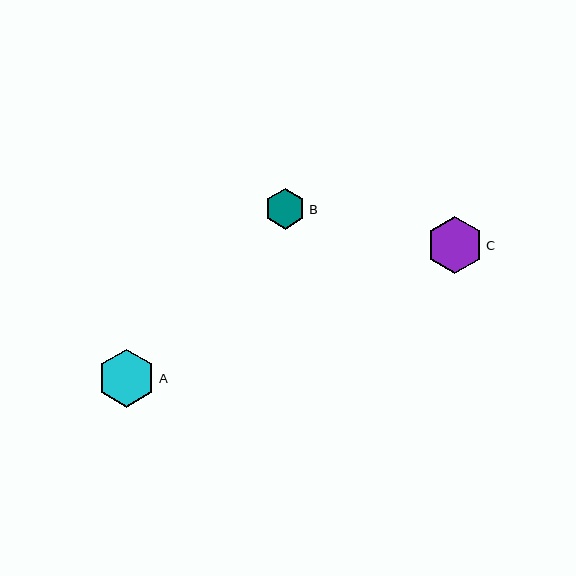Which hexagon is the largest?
Hexagon A is the largest with a size of approximately 58 pixels.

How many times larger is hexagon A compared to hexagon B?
Hexagon A is approximately 1.4 times the size of hexagon B.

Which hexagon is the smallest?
Hexagon B is the smallest with a size of approximately 41 pixels.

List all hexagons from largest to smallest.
From largest to smallest: A, C, B.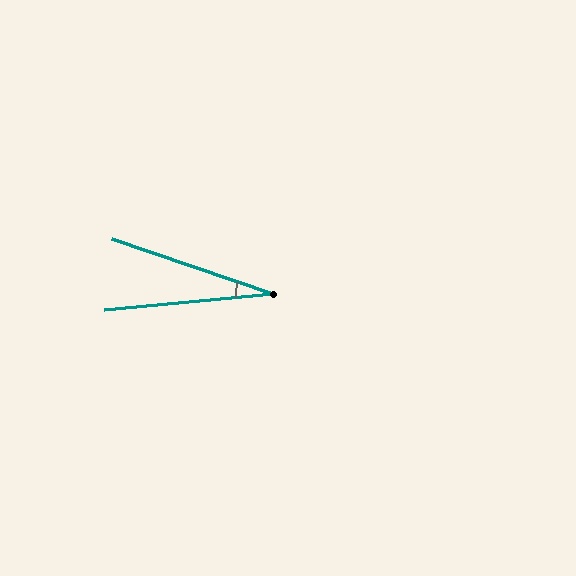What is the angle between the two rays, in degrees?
Approximately 24 degrees.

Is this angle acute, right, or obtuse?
It is acute.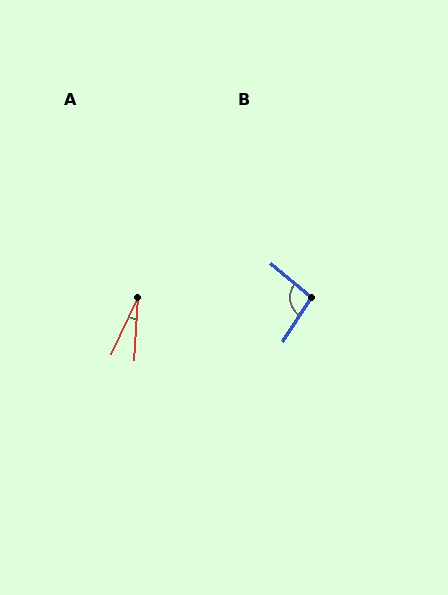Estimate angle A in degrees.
Approximately 22 degrees.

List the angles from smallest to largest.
A (22°), B (98°).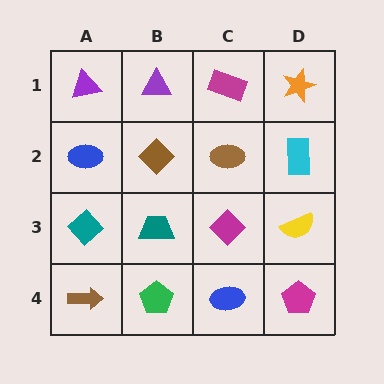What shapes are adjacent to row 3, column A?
A blue ellipse (row 2, column A), a brown arrow (row 4, column A), a teal trapezoid (row 3, column B).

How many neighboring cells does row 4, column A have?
2.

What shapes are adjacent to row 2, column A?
A purple triangle (row 1, column A), a teal diamond (row 3, column A), a brown diamond (row 2, column B).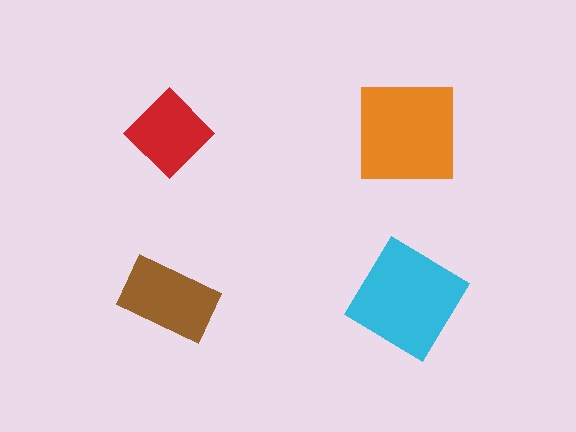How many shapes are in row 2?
2 shapes.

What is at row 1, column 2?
An orange square.